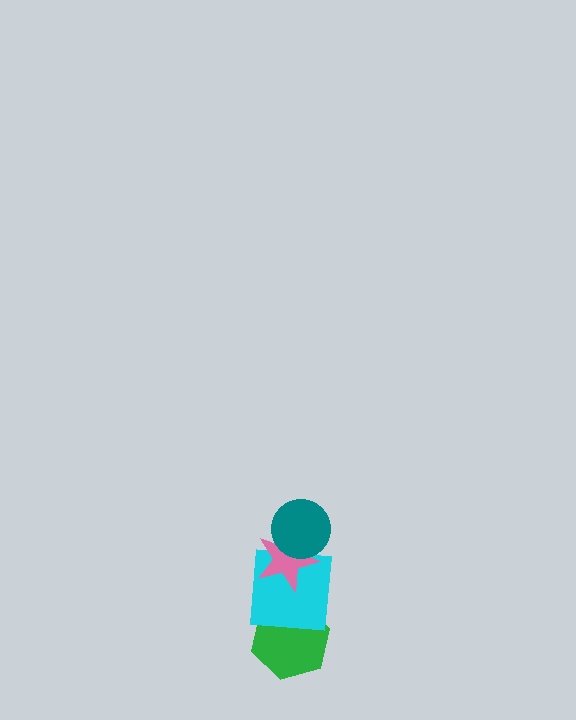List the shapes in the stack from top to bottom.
From top to bottom: the teal circle, the pink star, the cyan square, the green hexagon.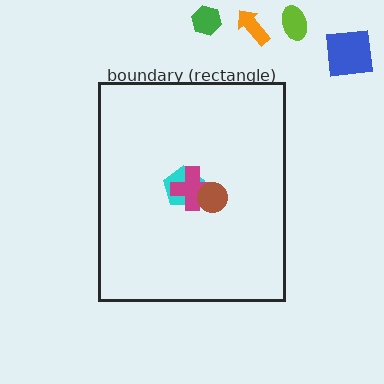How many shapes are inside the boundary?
3 inside, 4 outside.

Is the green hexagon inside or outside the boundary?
Outside.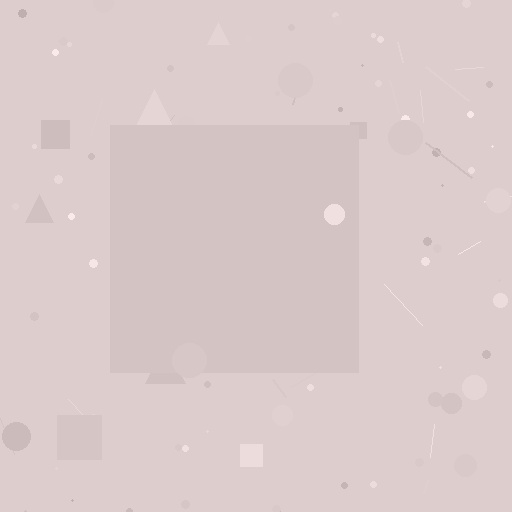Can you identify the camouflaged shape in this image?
The camouflaged shape is a square.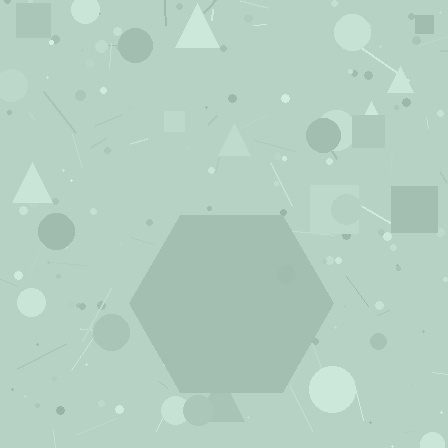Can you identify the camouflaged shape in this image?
The camouflaged shape is a hexagon.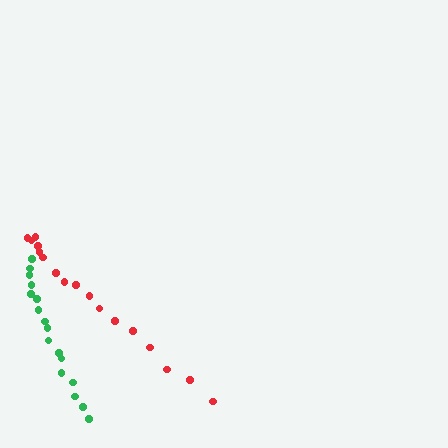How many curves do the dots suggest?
There are 2 distinct paths.